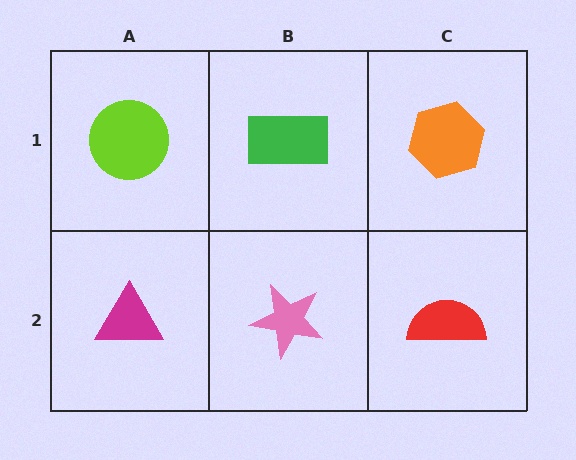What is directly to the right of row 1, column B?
An orange hexagon.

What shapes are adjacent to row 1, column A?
A magenta triangle (row 2, column A), a green rectangle (row 1, column B).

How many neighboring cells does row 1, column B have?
3.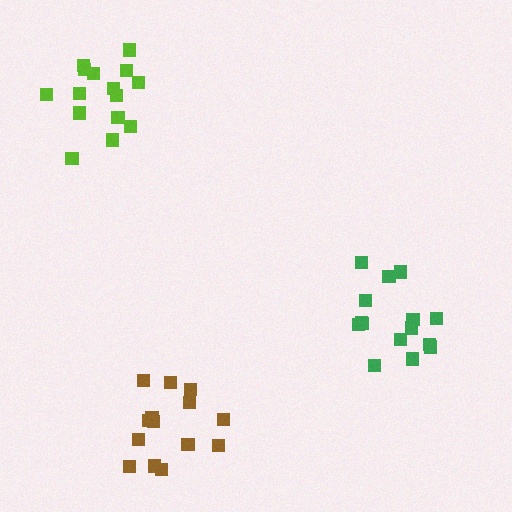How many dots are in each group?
Group 1: 15 dots, Group 2: 15 dots, Group 3: 14 dots (44 total).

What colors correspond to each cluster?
The clusters are colored: lime, green, brown.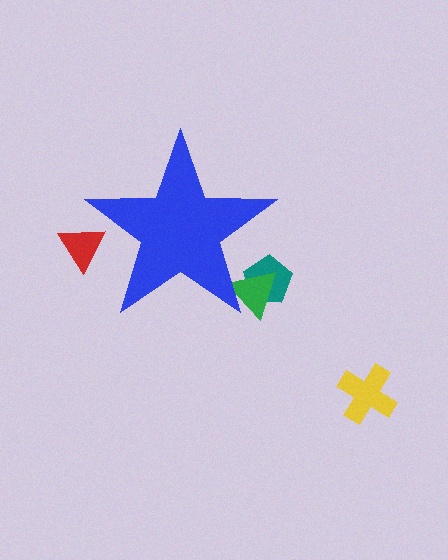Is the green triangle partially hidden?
Yes, the green triangle is partially hidden behind the blue star.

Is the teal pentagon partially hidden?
Yes, the teal pentagon is partially hidden behind the blue star.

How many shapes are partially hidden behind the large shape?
3 shapes are partially hidden.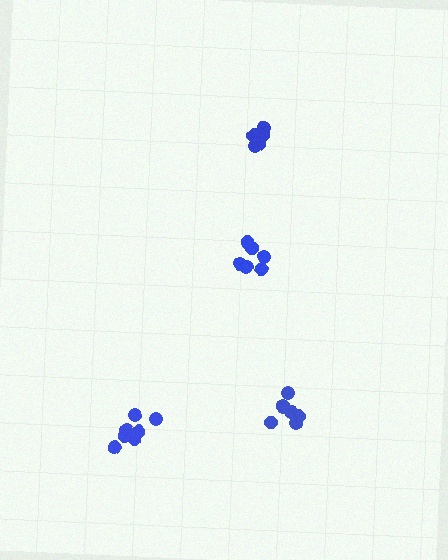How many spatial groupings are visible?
There are 4 spatial groupings.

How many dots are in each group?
Group 1: 7 dots, Group 2: 8 dots, Group 3: 6 dots, Group 4: 6 dots (27 total).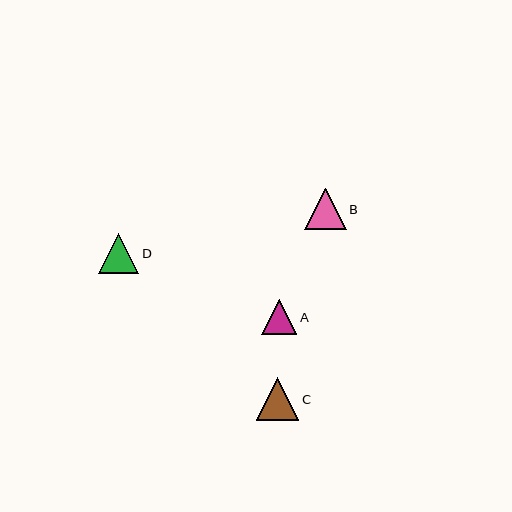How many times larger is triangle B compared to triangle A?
Triangle B is approximately 1.2 times the size of triangle A.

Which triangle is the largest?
Triangle C is the largest with a size of approximately 43 pixels.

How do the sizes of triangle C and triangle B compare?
Triangle C and triangle B are approximately the same size.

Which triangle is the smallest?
Triangle A is the smallest with a size of approximately 35 pixels.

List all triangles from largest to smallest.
From largest to smallest: C, B, D, A.